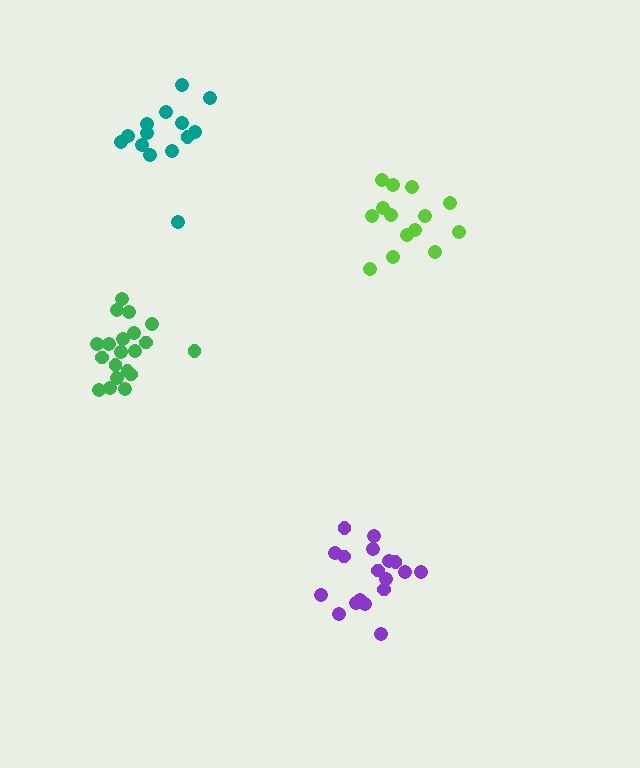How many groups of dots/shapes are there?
There are 4 groups.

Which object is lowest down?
The purple cluster is bottommost.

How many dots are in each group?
Group 1: 14 dots, Group 2: 14 dots, Group 3: 20 dots, Group 4: 18 dots (66 total).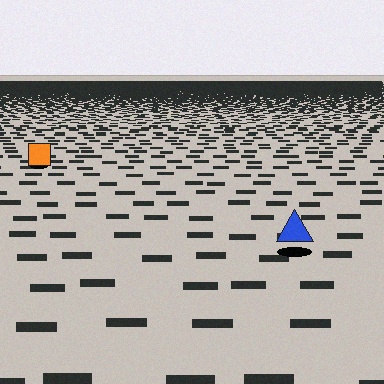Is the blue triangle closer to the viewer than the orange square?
Yes. The blue triangle is closer — you can tell from the texture gradient: the ground texture is coarser near it.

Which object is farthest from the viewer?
The orange square is farthest from the viewer. It appears smaller and the ground texture around it is denser.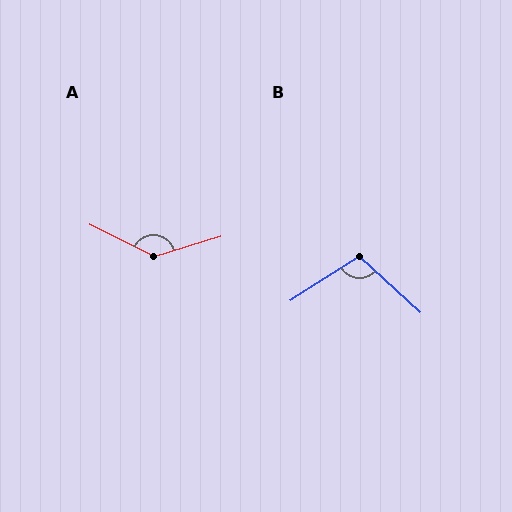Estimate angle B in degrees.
Approximately 105 degrees.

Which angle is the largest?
A, at approximately 136 degrees.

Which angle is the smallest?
B, at approximately 105 degrees.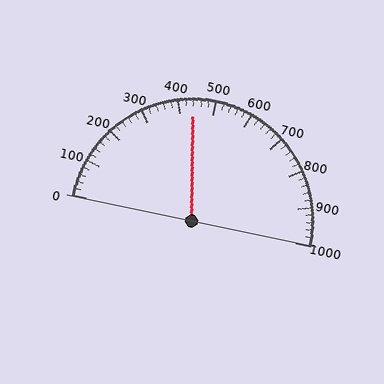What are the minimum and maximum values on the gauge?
The gauge ranges from 0 to 1000.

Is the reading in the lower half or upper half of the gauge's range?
The reading is in the lower half of the range (0 to 1000).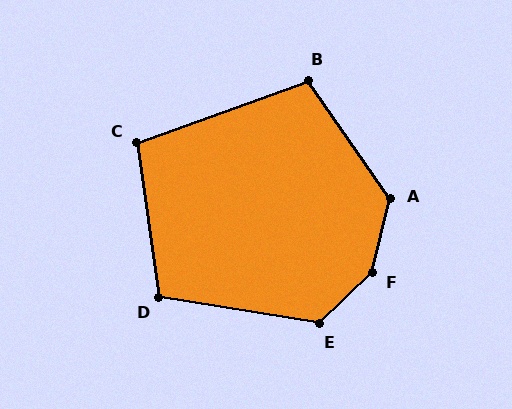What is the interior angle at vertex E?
Approximately 127 degrees (obtuse).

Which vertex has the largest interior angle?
F, at approximately 148 degrees.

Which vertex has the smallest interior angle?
C, at approximately 102 degrees.